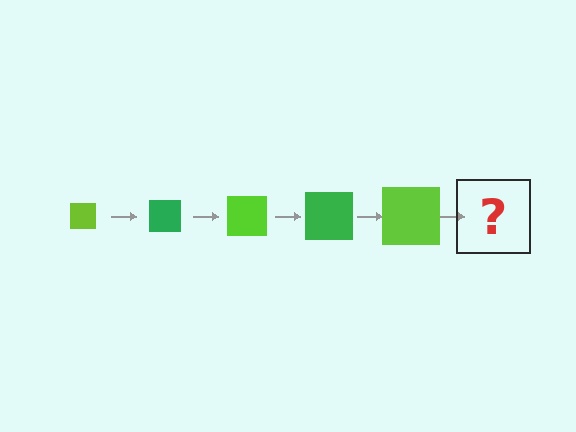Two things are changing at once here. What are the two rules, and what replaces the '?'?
The two rules are that the square grows larger each step and the color cycles through lime and green. The '?' should be a green square, larger than the previous one.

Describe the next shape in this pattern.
It should be a green square, larger than the previous one.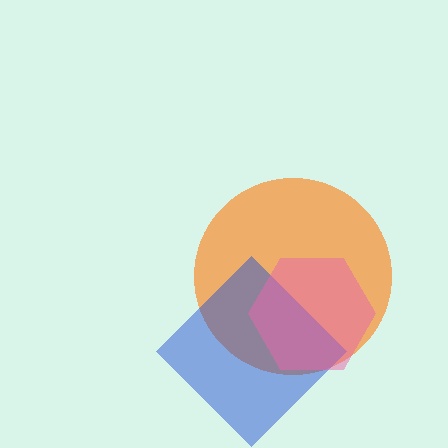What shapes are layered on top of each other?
The layered shapes are: an orange circle, a blue diamond, a pink hexagon.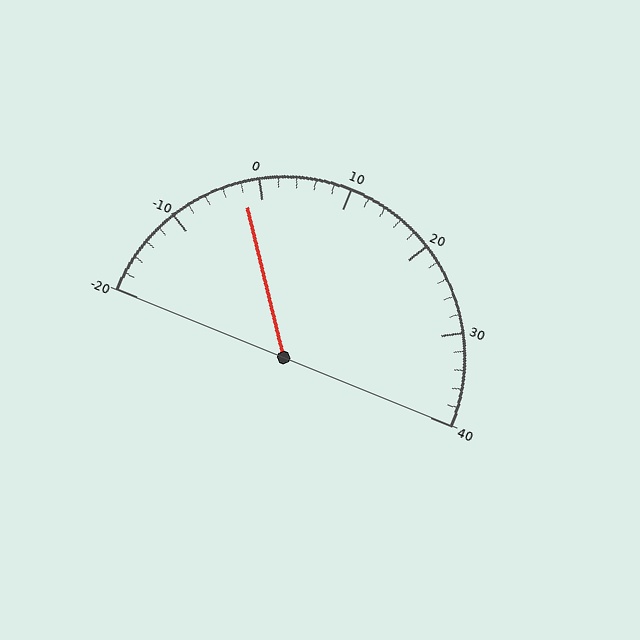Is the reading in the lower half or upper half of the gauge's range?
The reading is in the lower half of the range (-20 to 40).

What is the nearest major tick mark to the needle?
The nearest major tick mark is 0.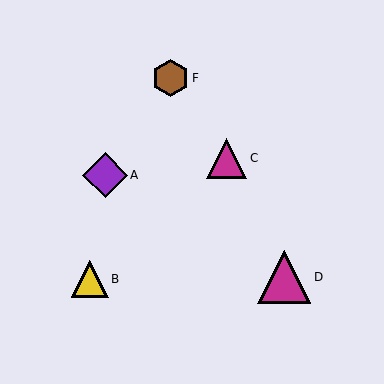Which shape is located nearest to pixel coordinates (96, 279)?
The yellow triangle (labeled B) at (90, 279) is nearest to that location.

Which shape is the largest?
The magenta triangle (labeled D) is the largest.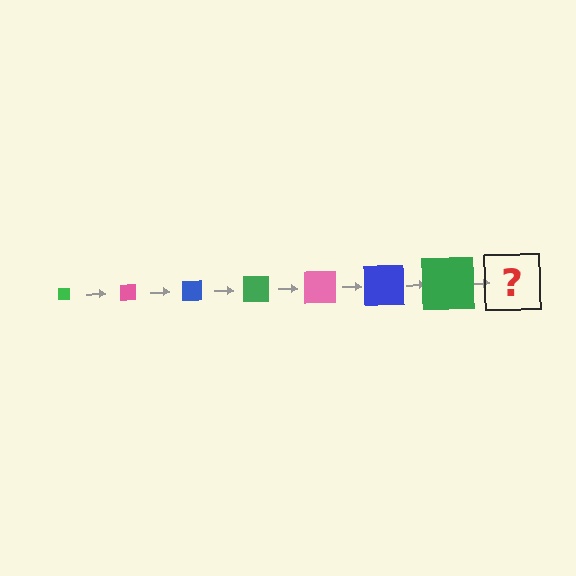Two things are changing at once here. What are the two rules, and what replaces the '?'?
The two rules are that the square grows larger each step and the color cycles through green, pink, and blue. The '?' should be a pink square, larger than the previous one.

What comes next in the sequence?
The next element should be a pink square, larger than the previous one.